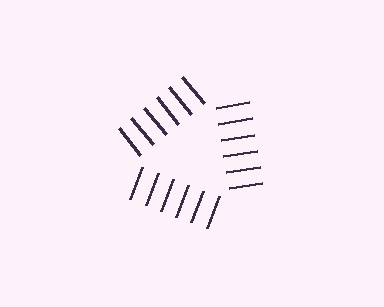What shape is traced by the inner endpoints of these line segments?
An illusory triangle — the line segments terminate on its edges but no continuous stroke is drawn.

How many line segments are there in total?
18 — 6 along each of the 3 edges.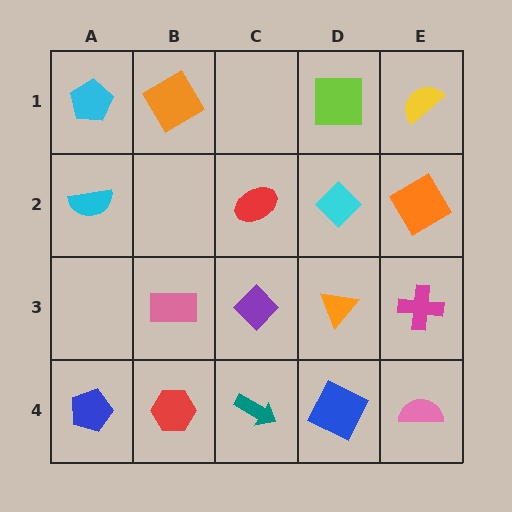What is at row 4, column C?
A teal arrow.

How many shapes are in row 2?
4 shapes.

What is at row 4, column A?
A blue pentagon.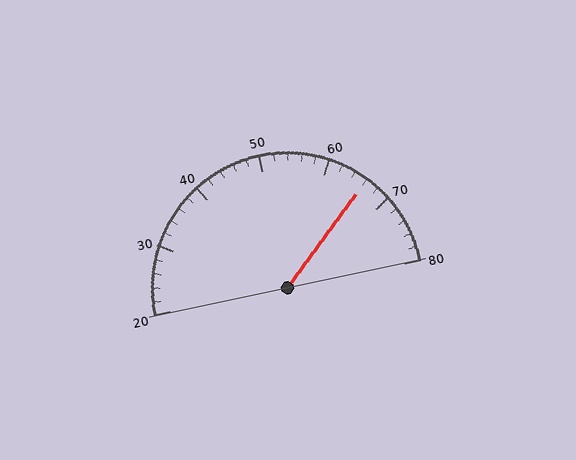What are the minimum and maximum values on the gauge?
The gauge ranges from 20 to 80.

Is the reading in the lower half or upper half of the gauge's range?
The reading is in the upper half of the range (20 to 80).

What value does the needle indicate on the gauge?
The needle indicates approximately 66.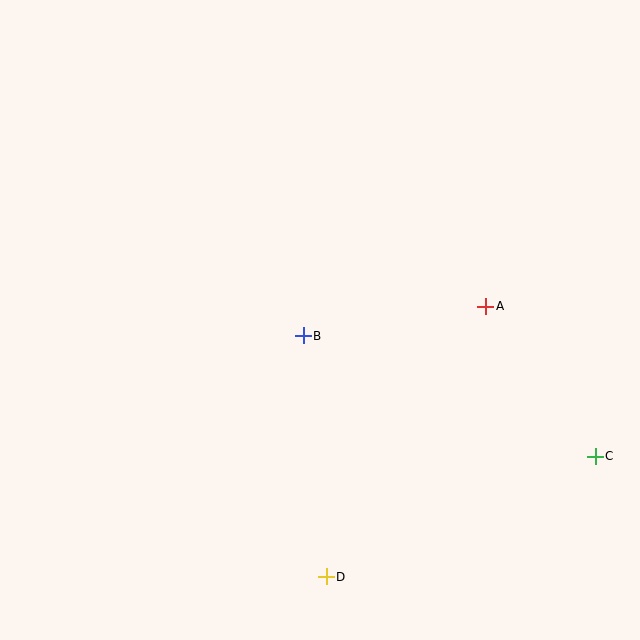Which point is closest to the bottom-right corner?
Point C is closest to the bottom-right corner.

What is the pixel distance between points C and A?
The distance between C and A is 186 pixels.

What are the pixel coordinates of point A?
Point A is at (486, 306).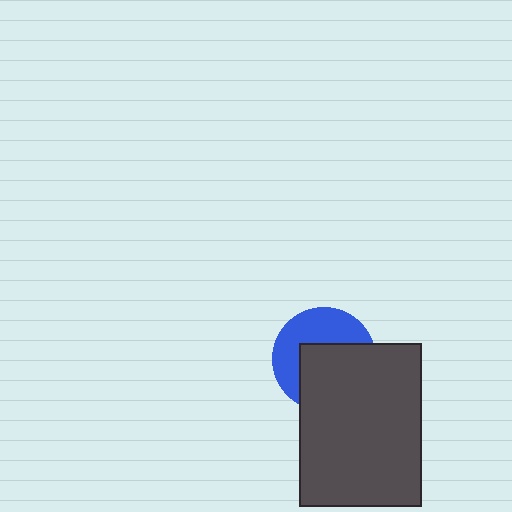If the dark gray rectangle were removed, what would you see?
You would see the complete blue circle.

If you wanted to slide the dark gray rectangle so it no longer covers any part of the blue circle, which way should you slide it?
Slide it toward the lower-right — that is the most direct way to separate the two shapes.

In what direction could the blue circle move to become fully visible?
The blue circle could move toward the upper-left. That would shift it out from behind the dark gray rectangle entirely.